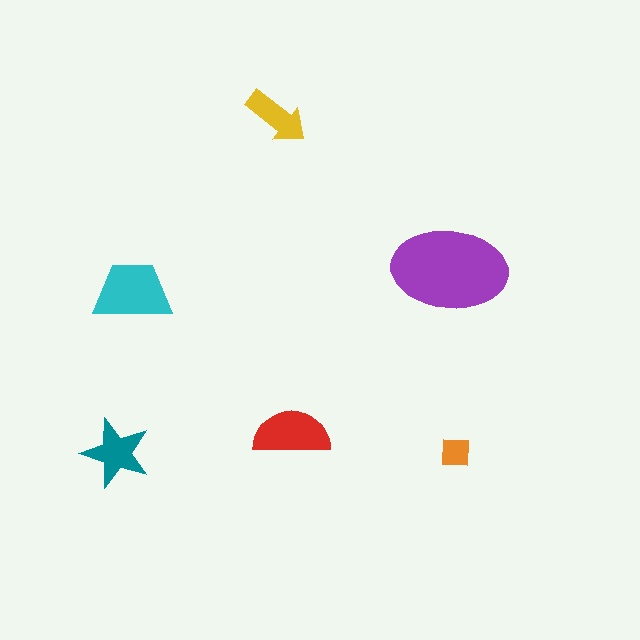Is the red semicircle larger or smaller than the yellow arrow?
Larger.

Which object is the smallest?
The orange square.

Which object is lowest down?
The teal star is bottommost.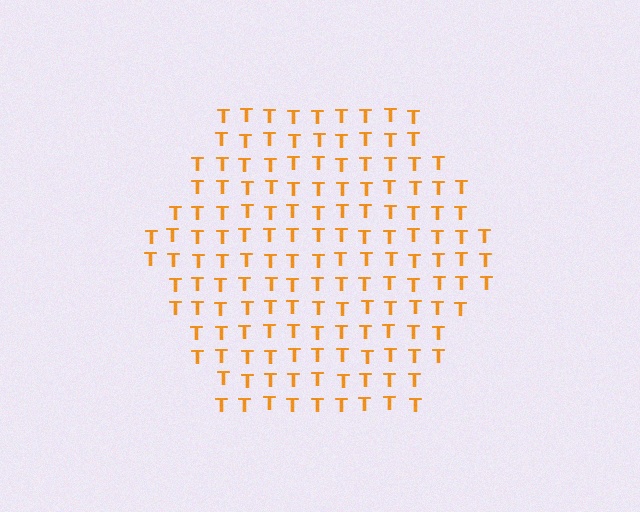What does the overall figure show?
The overall figure shows a hexagon.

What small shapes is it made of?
It is made of small letter T's.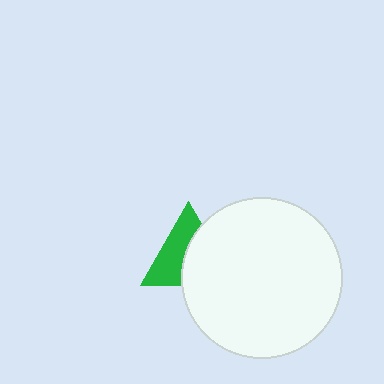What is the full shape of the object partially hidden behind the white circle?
The partially hidden object is a green triangle.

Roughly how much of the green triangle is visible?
About half of it is visible (roughly 51%).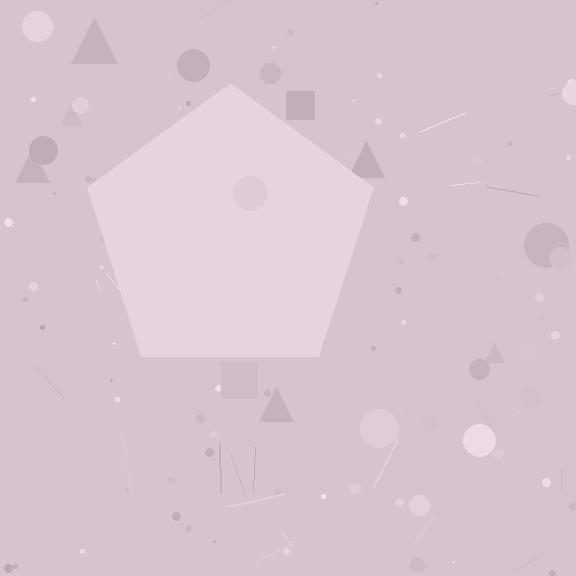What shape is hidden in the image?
A pentagon is hidden in the image.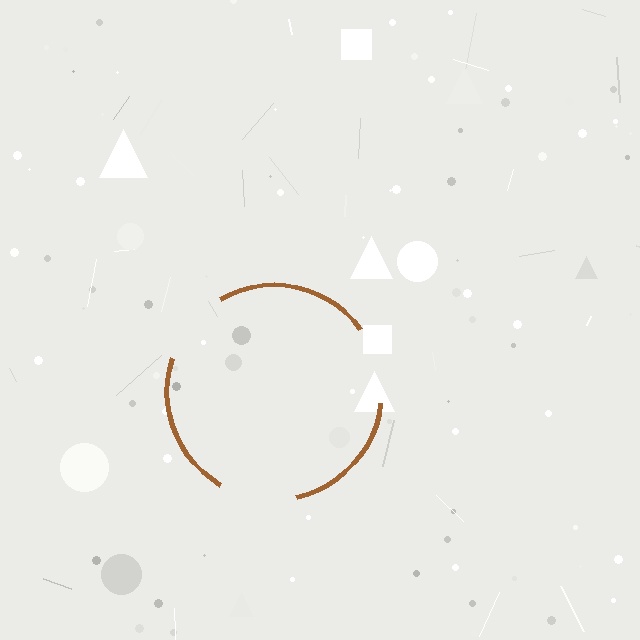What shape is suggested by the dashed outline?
The dashed outline suggests a circle.